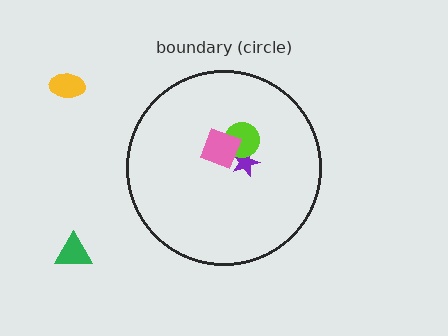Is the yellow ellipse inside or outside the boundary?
Outside.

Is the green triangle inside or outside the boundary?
Outside.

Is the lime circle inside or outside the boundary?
Inside.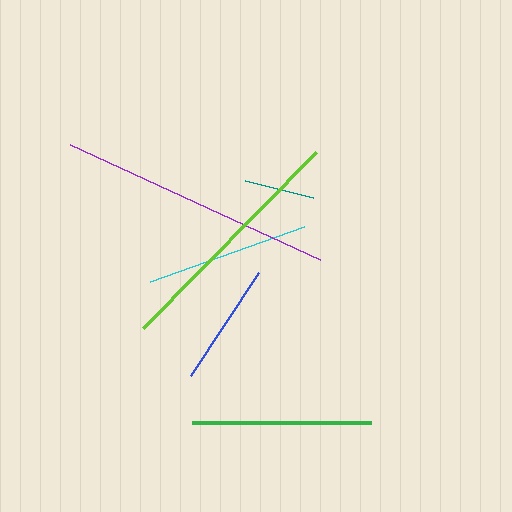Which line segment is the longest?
The purple line is the longest at approximately 275 pixels.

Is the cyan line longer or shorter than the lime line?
The lime line is longer than the cyan line.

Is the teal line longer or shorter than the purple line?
The purple line is longer than the teal line.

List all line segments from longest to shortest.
From longest to shortest: purple, lime, green, cyan, blue, teal.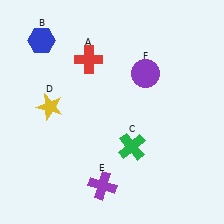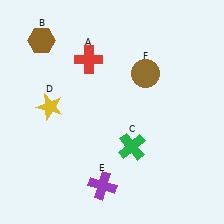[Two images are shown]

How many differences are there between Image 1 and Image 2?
There are 2 differences between the two images.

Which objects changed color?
B changed from blue to brown. F changed from purple to brown.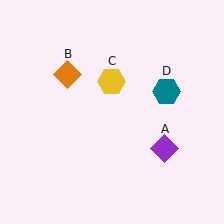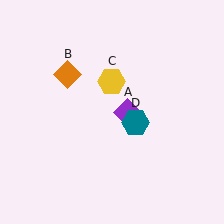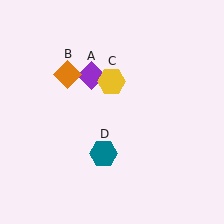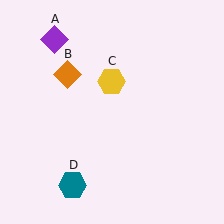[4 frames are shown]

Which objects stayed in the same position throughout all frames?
Orange diamond (object B) and yellow hexagon (object C) remained stationary.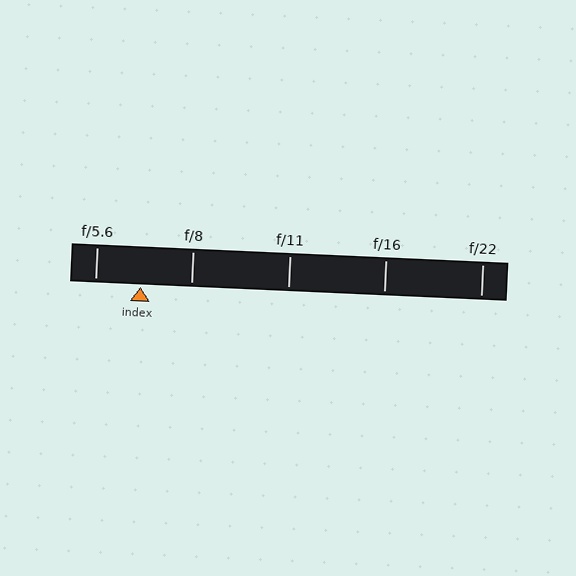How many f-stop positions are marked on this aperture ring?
There are 5 f-stop positions marked.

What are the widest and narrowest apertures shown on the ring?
The widest aperture shown is f/5.6 and the narrowest is f/22.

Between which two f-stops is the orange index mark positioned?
The index mark is between f/5.6 and f/8.